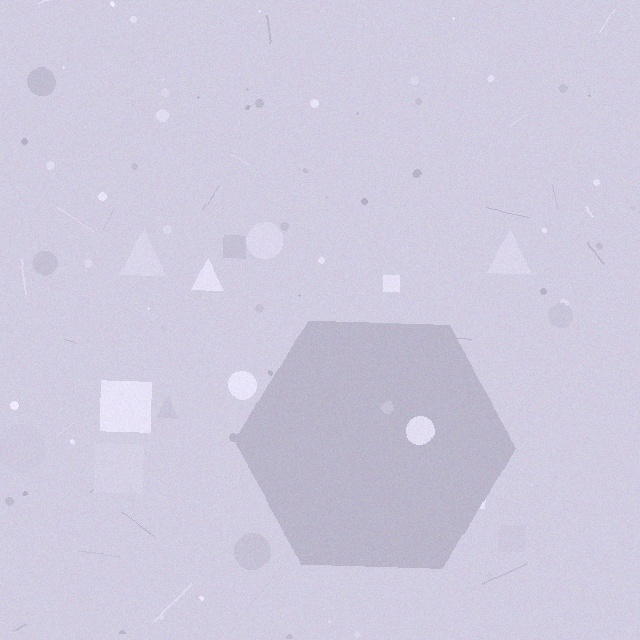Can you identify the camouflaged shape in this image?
The camouflaged shape is a hexagon.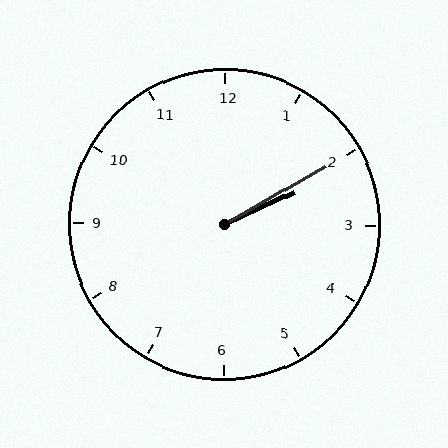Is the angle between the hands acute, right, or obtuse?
It is acute.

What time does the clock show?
2:10.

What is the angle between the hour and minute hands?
Approximately 5 degrees.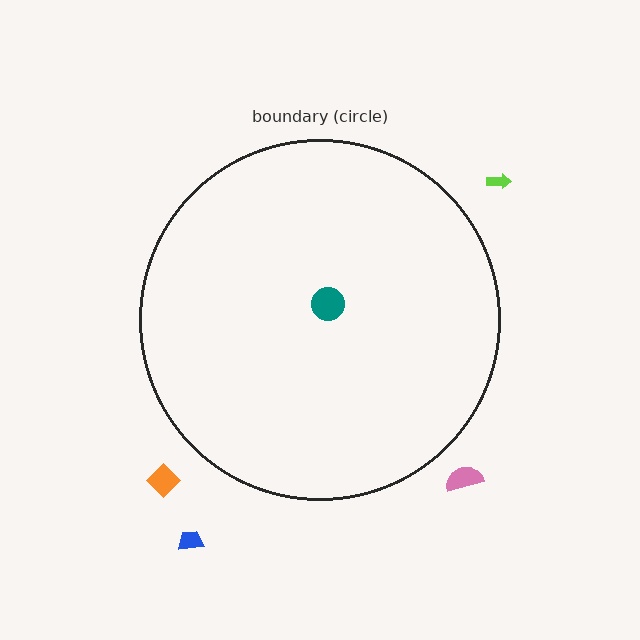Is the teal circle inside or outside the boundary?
Inside.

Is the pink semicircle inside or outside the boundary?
Outside.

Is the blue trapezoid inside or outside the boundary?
Outside.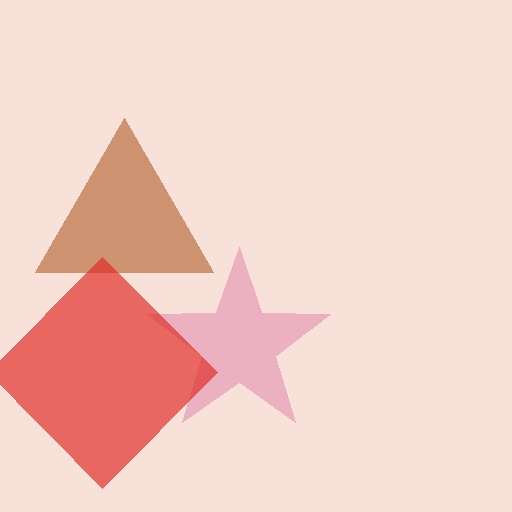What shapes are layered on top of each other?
The layered shapes are: a brown triangle, a pink star, a red diamond.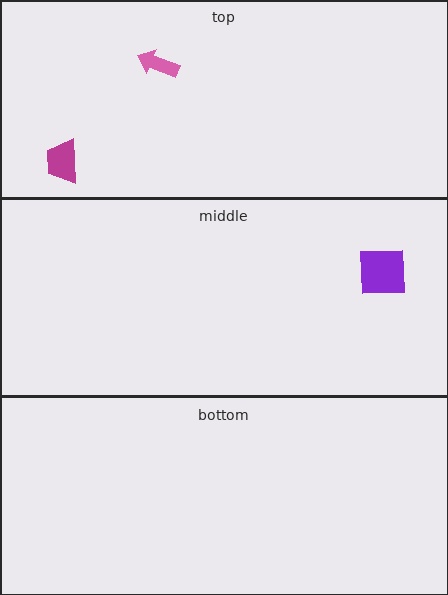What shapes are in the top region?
The pink arrow, the magenta trapezoid.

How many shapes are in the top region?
2.